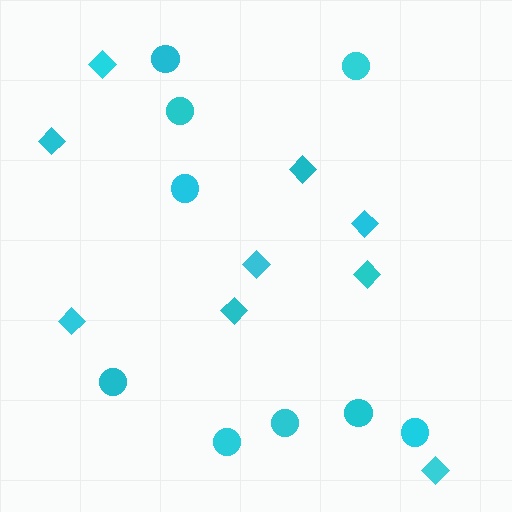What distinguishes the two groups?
There are 2 groups: one group of circles (9) and one group of diamonds (9).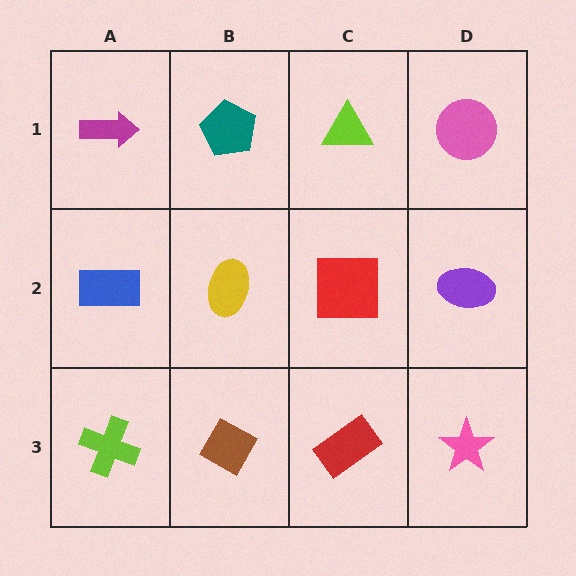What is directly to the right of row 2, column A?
A yellow ellipse.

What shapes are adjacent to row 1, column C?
A red square (row 2, column C), a teal pentagon (row 1, column B), a pink circle (row 1, column D).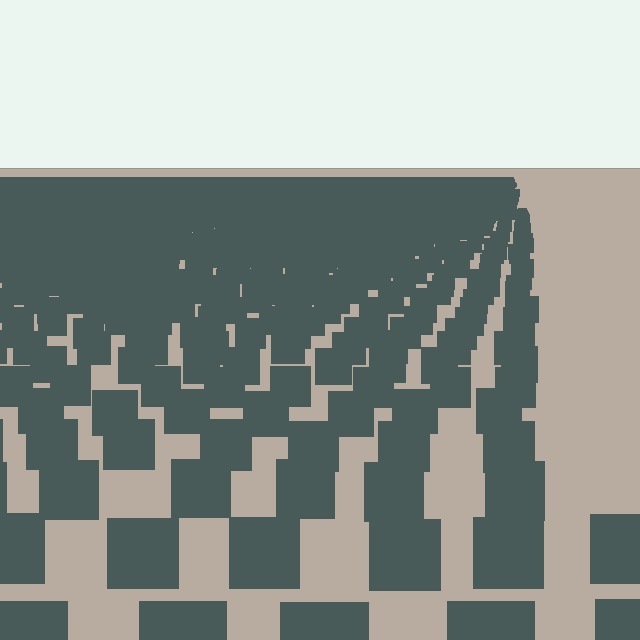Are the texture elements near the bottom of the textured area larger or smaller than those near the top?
Larger. Near the bottom, elements are closer to the viewer and appear at a bigger on-screen size.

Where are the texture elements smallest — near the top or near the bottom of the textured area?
Near the top.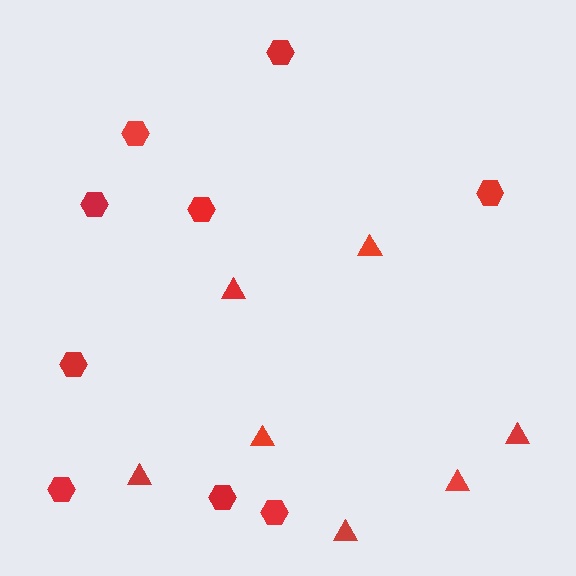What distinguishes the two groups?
There are 2 groups: one group of triangles (7) and one group of hexagons (9).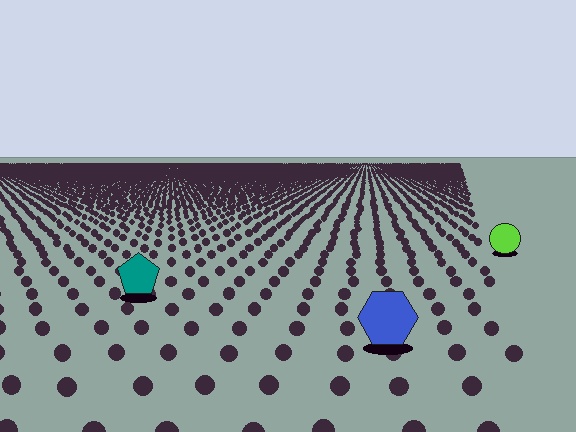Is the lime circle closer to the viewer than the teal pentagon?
No. The teal pentagon is closer — you can tell from the texture gradient: the ground texture is coarser near it.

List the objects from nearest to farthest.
From nearest to farthest: the blue hexagon, the teal pentagon, the lime circle.